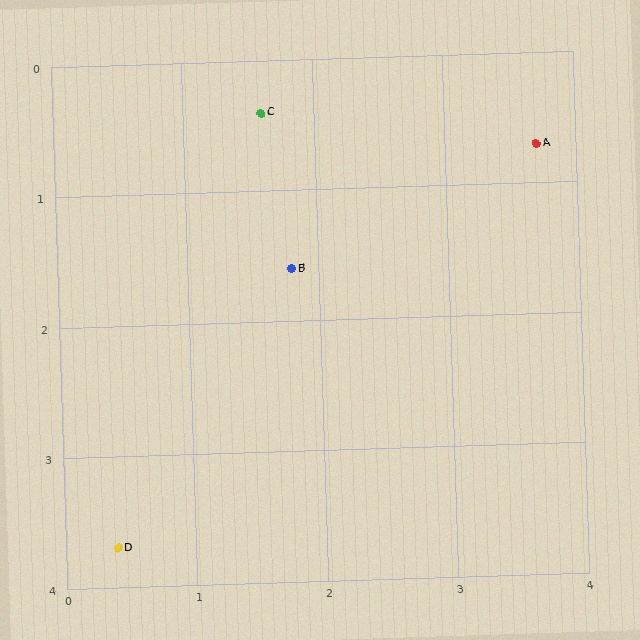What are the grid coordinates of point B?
Point B is at approximately (1.8, 1.6).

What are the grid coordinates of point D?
Point D is at approximately (0.4, 3.7).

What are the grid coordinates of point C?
Point C is at approximately (1.6, 0.4).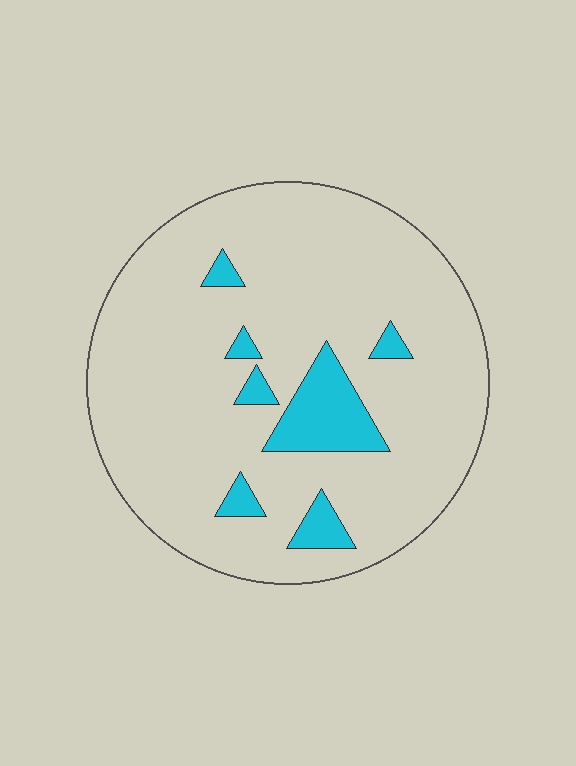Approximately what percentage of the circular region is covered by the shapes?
Approximately 10%.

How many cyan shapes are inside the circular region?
7.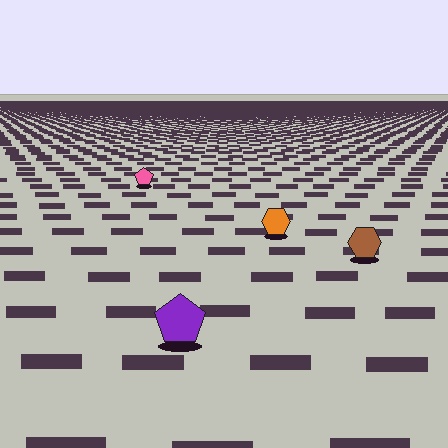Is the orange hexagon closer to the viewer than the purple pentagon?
No. The purple pentagon is closer — you can tell from the texture gradient: the ground texture is coarser near it.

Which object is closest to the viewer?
The purple pentagon is closest. The texture marks near it are larger and more spread out.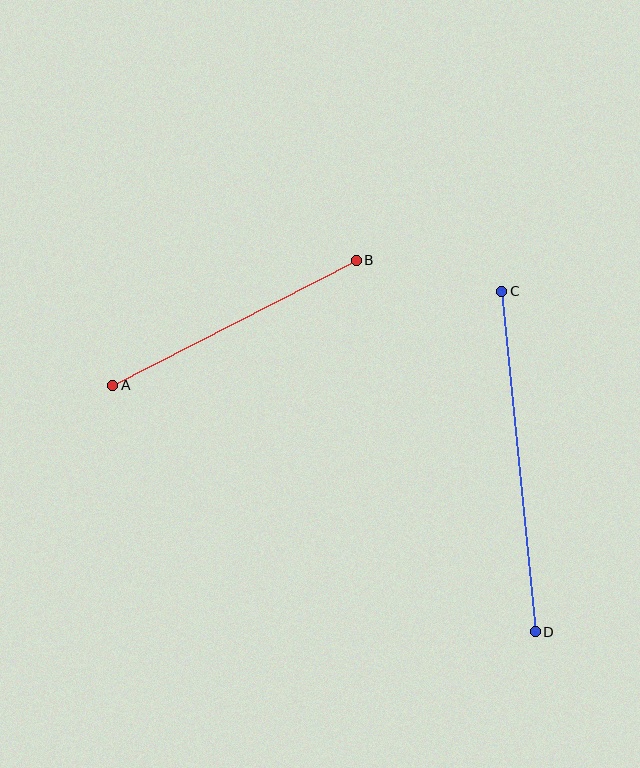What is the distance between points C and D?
The distance is approximately 342 pixels.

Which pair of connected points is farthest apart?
Points C and D are farthest apart.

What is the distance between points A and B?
The distance is approximately 274 pixels.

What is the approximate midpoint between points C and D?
The midpoint is at approximately (518, 462) pixels.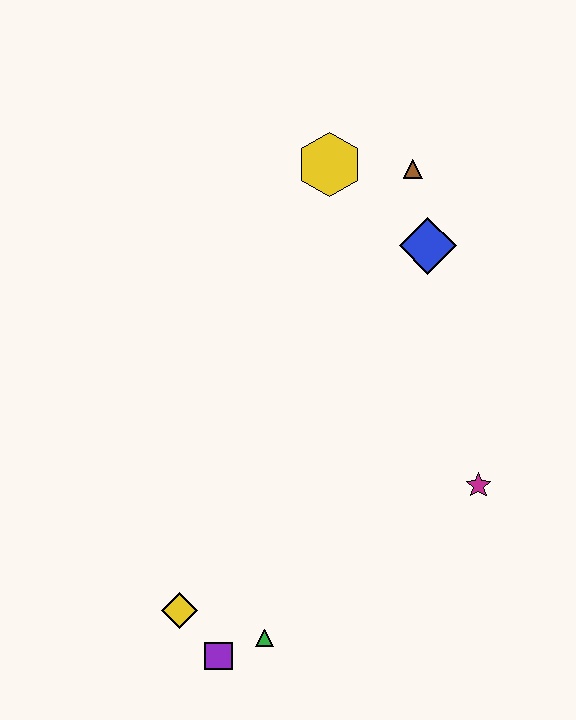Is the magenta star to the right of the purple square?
Yes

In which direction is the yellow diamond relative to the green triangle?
The yellow diamond is to the left of the green triangle.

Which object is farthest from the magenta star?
The yellow hexagon is farthest from the magenta star.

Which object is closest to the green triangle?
The purple square is closest to the green triangle.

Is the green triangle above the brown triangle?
No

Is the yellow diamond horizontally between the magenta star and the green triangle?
No